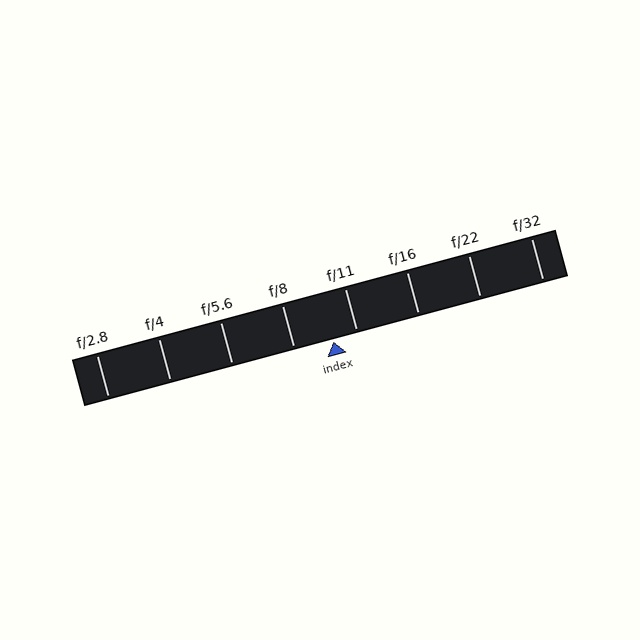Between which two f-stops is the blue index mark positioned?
The index mark is between f/8 and f/11.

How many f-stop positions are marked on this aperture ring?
There are 8 f-stop positions marked.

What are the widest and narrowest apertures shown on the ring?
The widest aperture shown is f/2.8 and the narrowest is f/32.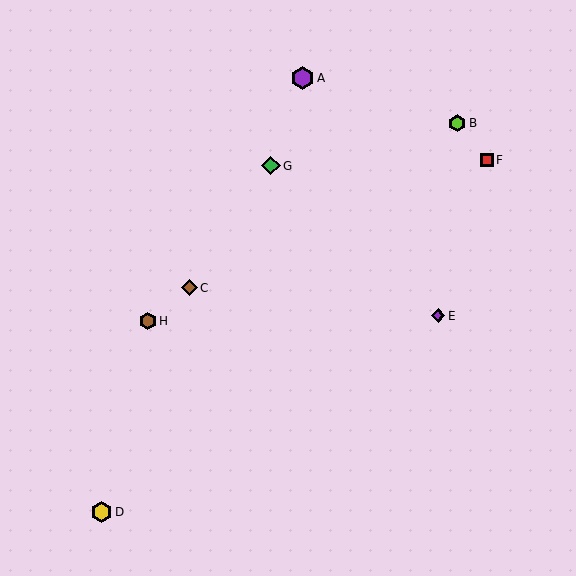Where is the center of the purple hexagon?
The center of the purple hexagon is at (302, 78).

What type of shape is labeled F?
Shape F is a red square.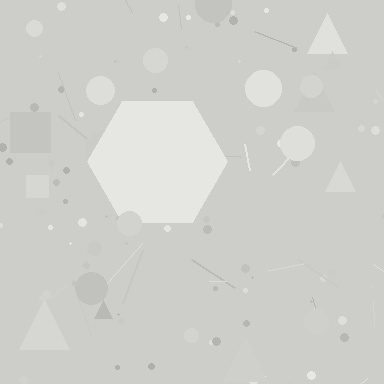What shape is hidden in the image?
A hexagon is hidden in the image.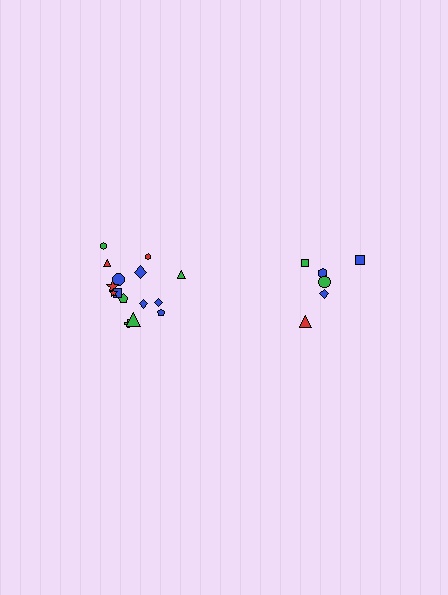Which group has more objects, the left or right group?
The left group.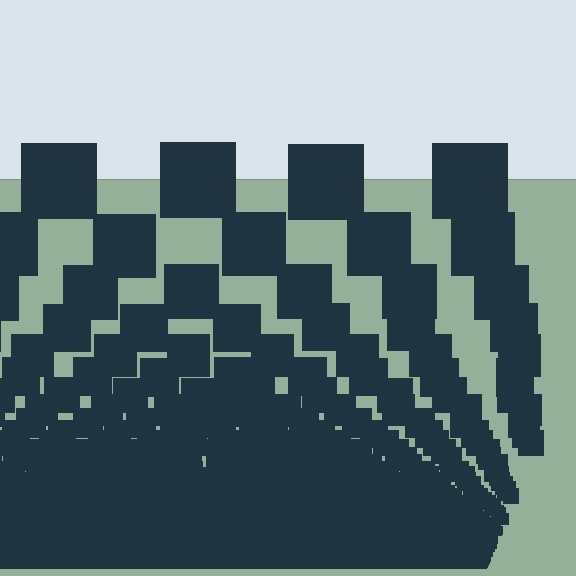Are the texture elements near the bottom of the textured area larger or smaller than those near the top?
Smaller. The gradient is inverted — elements near the bottom are smaller and denser.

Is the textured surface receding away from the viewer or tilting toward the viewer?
The surface appears to tilt toward the viewer. Texture elements get larger and sparser toward the top.